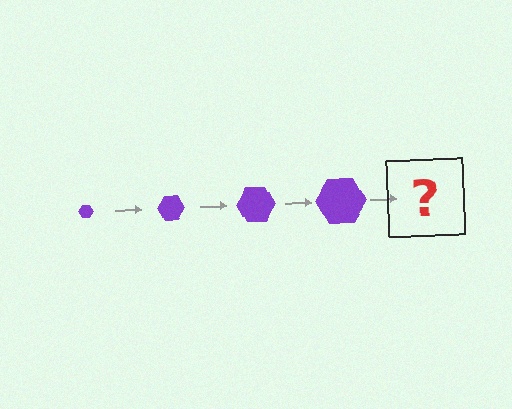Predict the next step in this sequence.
The next step is a purple hexagon, larger than the previous one.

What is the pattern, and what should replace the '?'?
The pattern is that the hexagon gets progressively larger each step. The '?' should be a purple hexagon, larger than the previous one.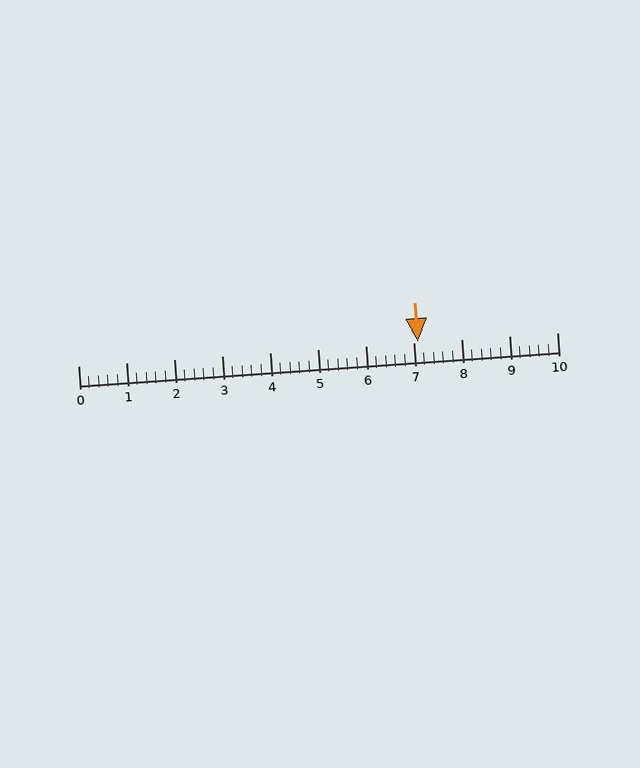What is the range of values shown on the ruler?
The ruler shows values from 0 to 10.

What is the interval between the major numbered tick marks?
The major tick marks are spaced 1 units apart.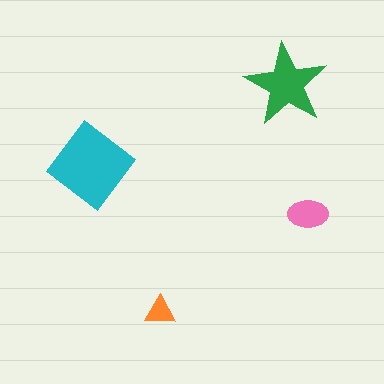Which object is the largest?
The cyan diamond.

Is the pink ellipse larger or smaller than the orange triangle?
Larger.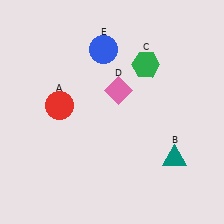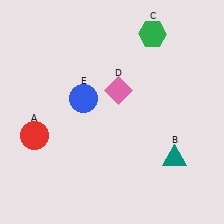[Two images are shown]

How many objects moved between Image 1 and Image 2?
3 objects moved between the two images.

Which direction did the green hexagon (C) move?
The green hexagon (C) moved up.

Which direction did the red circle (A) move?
The red circle (A) moved down.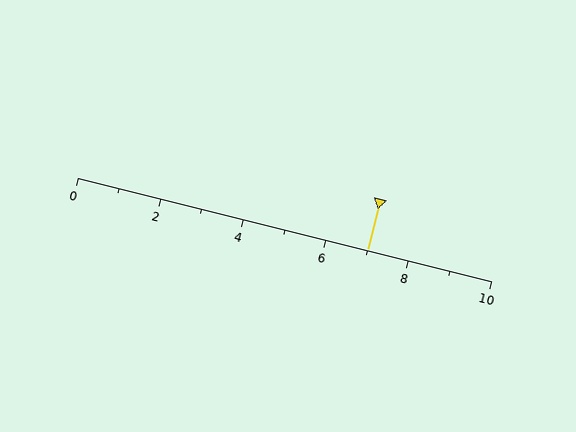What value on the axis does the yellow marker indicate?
The marker indicates approximately 7.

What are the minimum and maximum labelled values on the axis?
The axis runs from 0 to 10.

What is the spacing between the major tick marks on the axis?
The major ticks are spaced 2 apart.